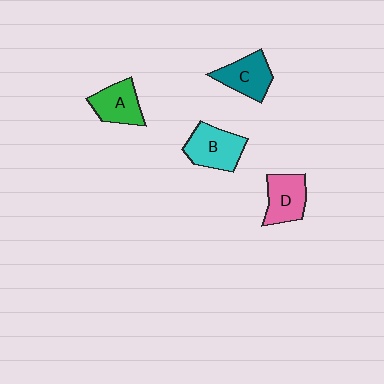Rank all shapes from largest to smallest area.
From largest to smallest: B (cyan), D (pink), C (teal), A (green).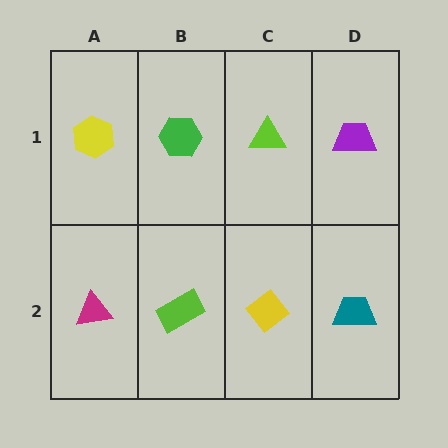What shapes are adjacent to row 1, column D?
A teal trapezoid (row 2, column D), a lime triangle (row 1, column C).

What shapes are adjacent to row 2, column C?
A lime triangle (row 1, column C), a lime rectangle (row 2, column B), a teal trapezoid (row 2, column D).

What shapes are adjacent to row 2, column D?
A purple trapezoid (row 1, column D), a yellow diamond (row 2, column C).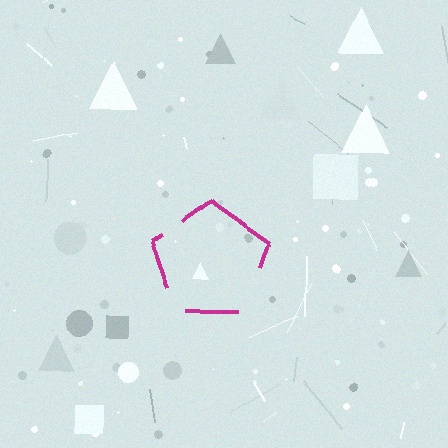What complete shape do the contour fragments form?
The contour fragments form a pentagon.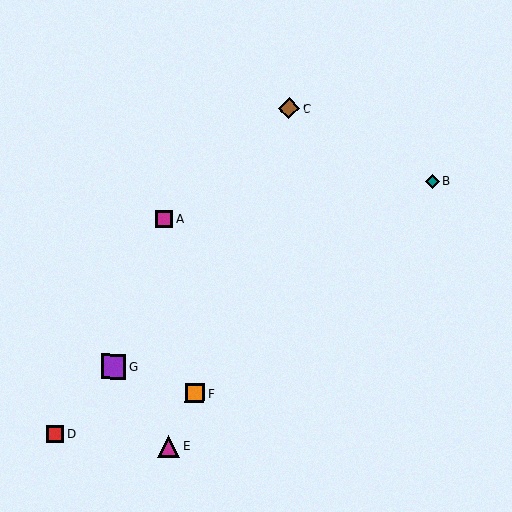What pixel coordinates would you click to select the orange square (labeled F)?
Click at (195, 393) to select the orange square F.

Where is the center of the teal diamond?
The center of the teal diamond is at (432, 181).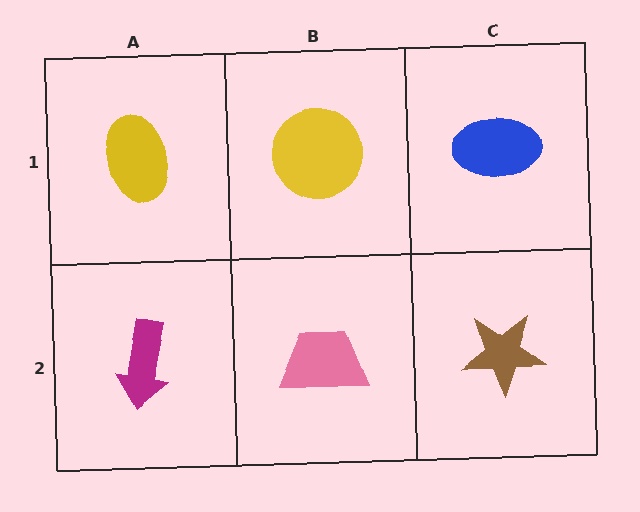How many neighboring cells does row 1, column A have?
2.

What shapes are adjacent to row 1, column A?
A magenta arrow (row 2, column A), a yellow circle (row 1, column B).